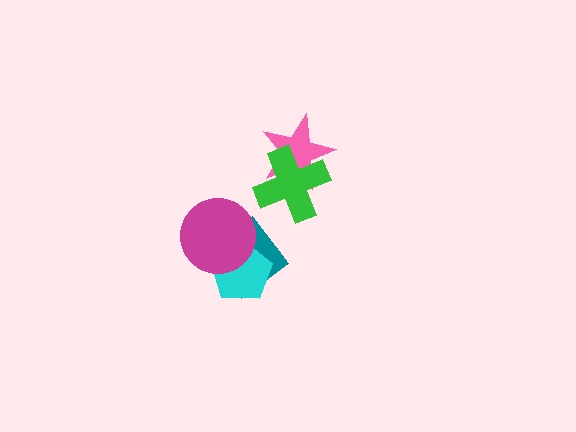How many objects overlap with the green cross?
1 object overlaps with the green cross.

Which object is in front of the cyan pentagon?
The magenta circle is in front of the cyan pentagon.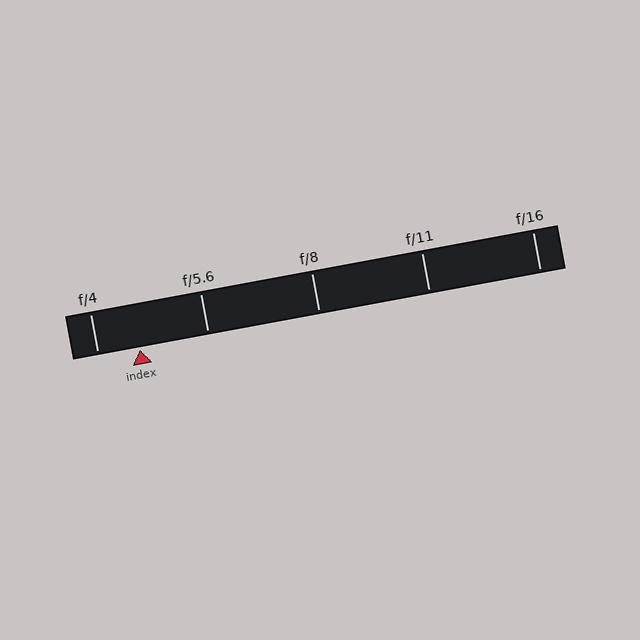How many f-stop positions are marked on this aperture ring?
There are 5 f-stop positions marked.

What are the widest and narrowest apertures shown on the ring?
The widest aperture shown is f/4 and the narrowest is f/16.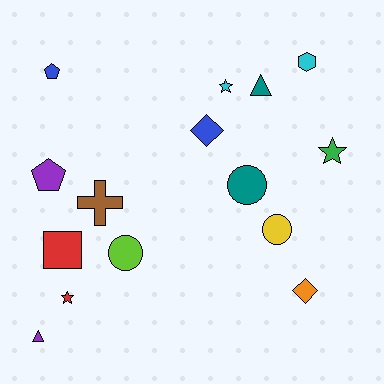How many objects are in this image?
There are 15 objects.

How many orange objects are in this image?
There is 1 orange object.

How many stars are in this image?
There are 3 stars.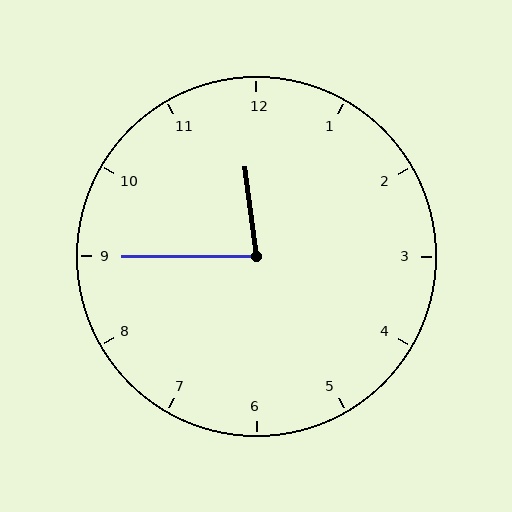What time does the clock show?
11:45.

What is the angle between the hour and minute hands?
Approximately 82 degrees.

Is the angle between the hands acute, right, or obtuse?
It is acute.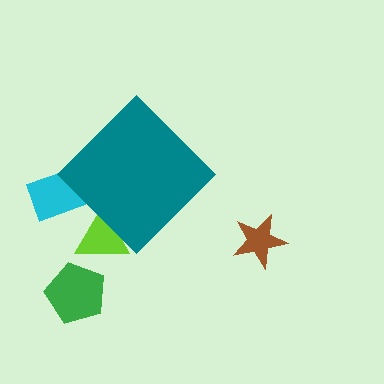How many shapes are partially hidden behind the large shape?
2 shapes are partially hidden.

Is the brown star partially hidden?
No, the brown star is fully visible.